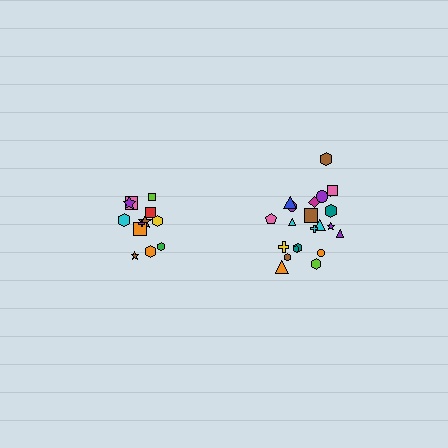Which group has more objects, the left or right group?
The right group.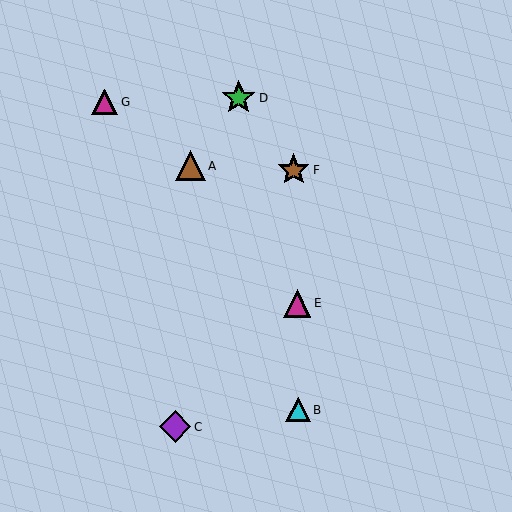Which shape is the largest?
The green star (labeled D) is the largest.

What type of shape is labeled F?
Shape F is a brown star.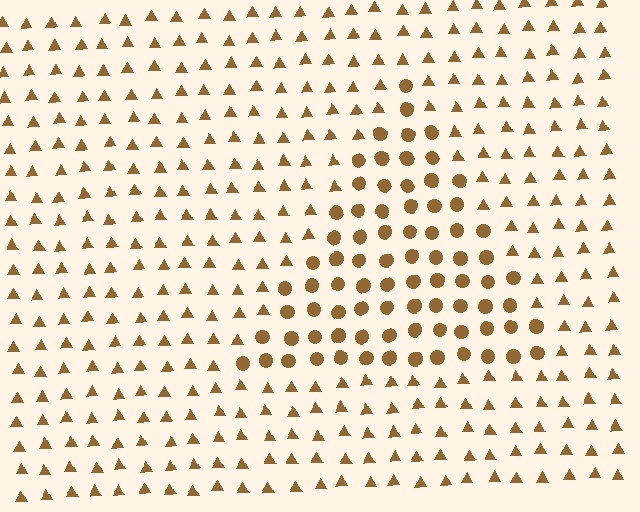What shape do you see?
I see a triangle.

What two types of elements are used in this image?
The image uses circles inside the triangle region and triangles outside it.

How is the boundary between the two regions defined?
The boundary is defined by a change in element shape: circles inside vs. triangles outside. All elements share the same color and spacing.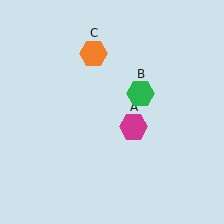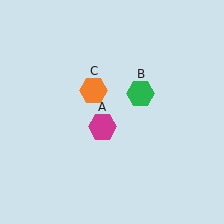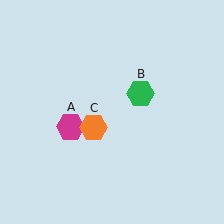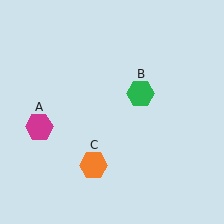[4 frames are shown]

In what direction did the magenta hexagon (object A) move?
The magenta hexagon (object A) moved left.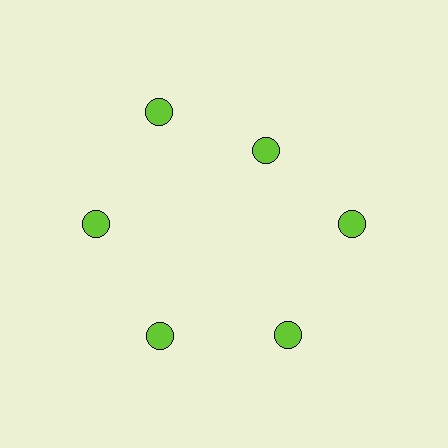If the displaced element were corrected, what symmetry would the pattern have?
It would have 6-fold rotational symmetry — the pattern would map onto itself every 60 degrees.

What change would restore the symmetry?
The symmetry would be restored by moving it outward, back onto the ring so that all 6 circles sit at equal angles and equal distance from the center.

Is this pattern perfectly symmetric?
No. The 6 lime circles are arranged in a ring, but one element near the 1 o'clock position is pulled inward toward the center, breaking the 6-fold rotational symmetry.